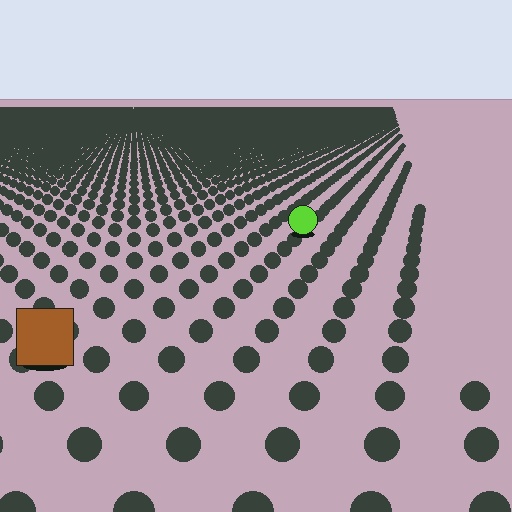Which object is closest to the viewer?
The brown square is closest. The texture marks near it are larger and more spread out.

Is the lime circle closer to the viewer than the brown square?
No. The brown square is closer — you can tell from the texture gradient: the ground texture is coarser near it.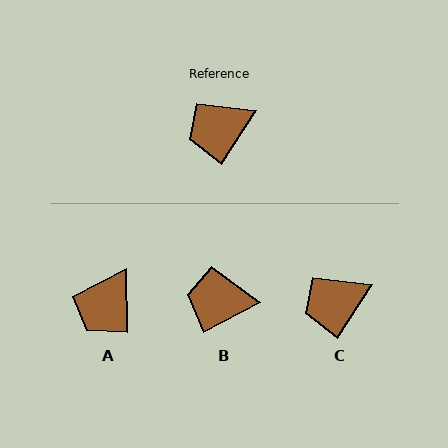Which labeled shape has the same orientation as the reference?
C.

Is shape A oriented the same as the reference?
No, it is off by about 34 degrees.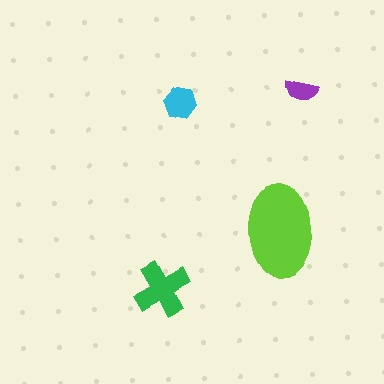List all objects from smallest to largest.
The purple semicircle, the cyan hexagon, the green cross, the lime ellipse.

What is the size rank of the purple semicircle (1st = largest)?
4th.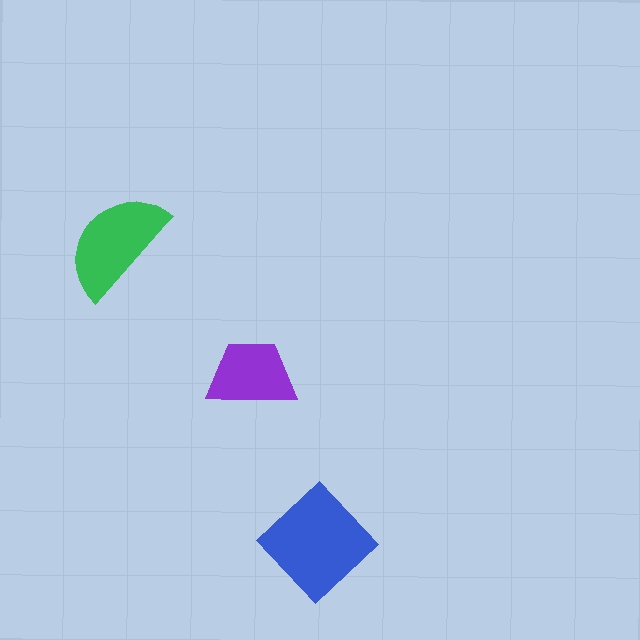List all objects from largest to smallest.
The blue diamond, the green semicircle, the purple trapezoid.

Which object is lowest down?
The blue diamond is bottommost.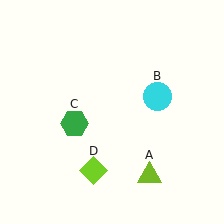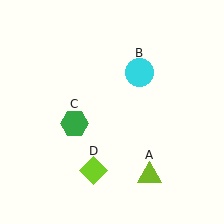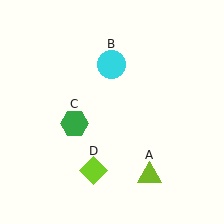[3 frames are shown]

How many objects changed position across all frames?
1 object changed position: cyan circle (object B).